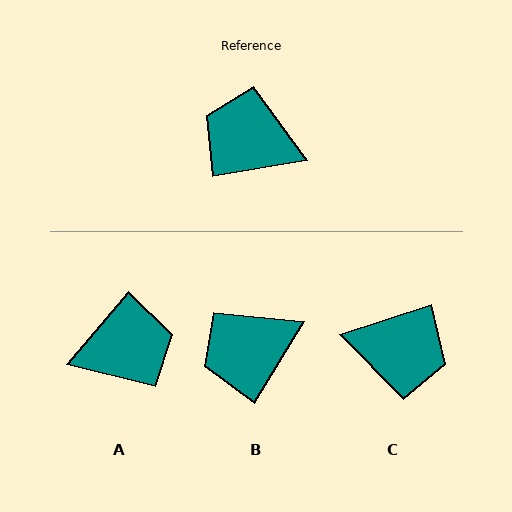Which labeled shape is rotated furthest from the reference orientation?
C, about 172 degrees away.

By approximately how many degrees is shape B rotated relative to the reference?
Approximately 48 degrees counter-clockwise.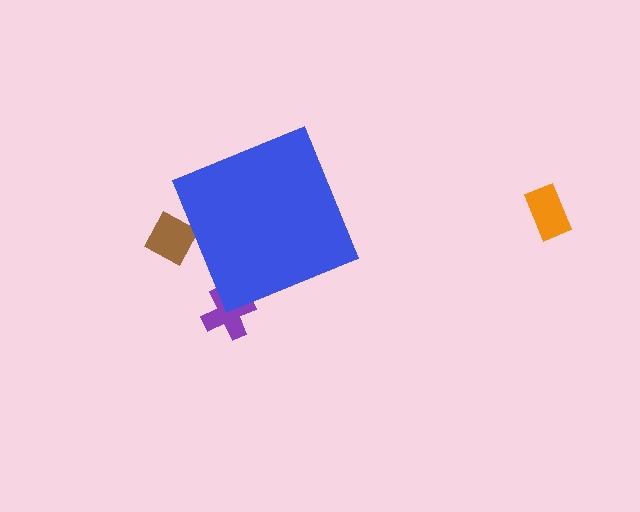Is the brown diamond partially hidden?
Yes, the brown diamond is partially hidden behind the blue diamond.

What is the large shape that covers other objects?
A blue diamond.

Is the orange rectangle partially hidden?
No, the orange rectangle is fully visible.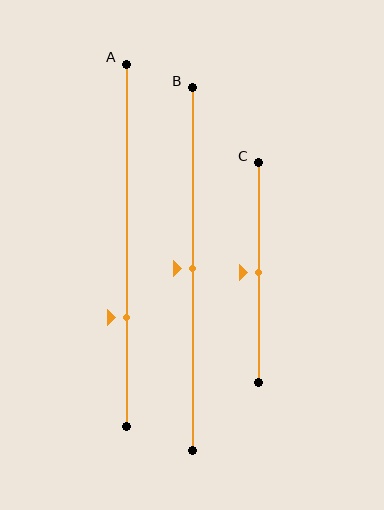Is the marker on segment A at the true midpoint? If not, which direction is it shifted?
No, the marker on segment A is shifted downward by about 20% of the segment length.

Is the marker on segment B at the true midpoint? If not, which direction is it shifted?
Yes, the marker on segment B is at the true midpoint.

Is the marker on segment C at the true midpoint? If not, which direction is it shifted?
Yes, the marker on segment C is at the true midpoint.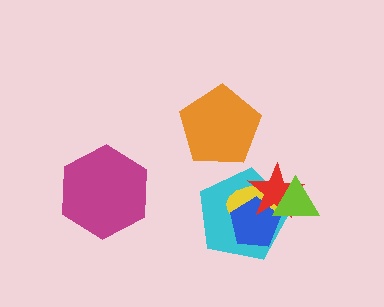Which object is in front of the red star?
The lime triangle is in front of the red star.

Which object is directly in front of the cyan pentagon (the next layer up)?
The yellow ellipse is directly in front of the cyan pentagon.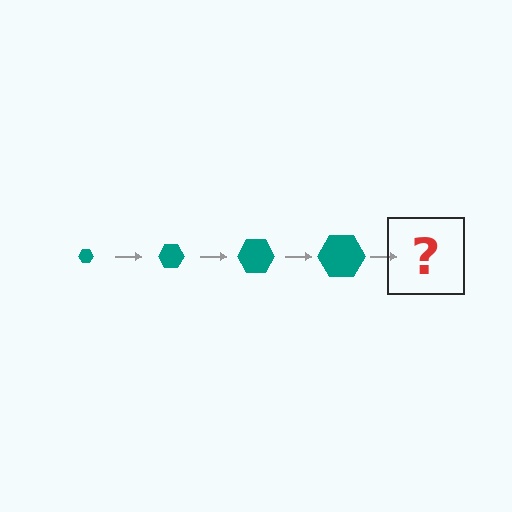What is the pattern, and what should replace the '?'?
The pattern is that the hexagon gets progressively larger each step. The '?' should be a teal hexagon, larger than the previous one.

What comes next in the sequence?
The next element should be a teal hexagon, larger than the previous one.